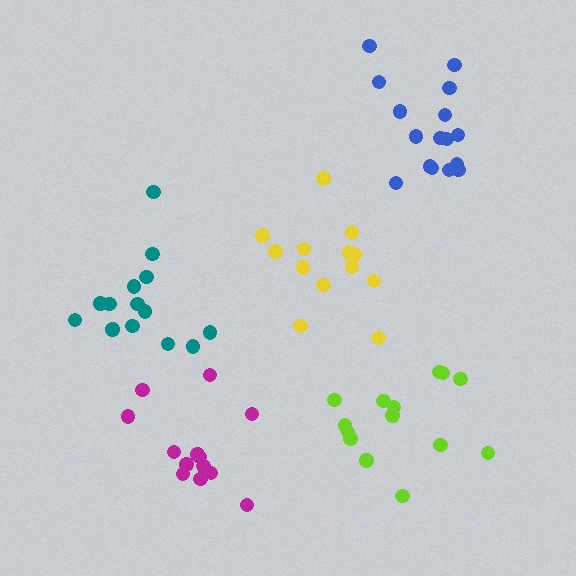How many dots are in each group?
Group 1: 14 dots, Group 2: 14 dots, Group 3: 14 dots, Group 4: 13 dots, Group 5: 16 dots (71 total).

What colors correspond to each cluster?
The clusters are colored: teal, magenta, lime, yellow, blue.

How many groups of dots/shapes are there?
There are 5 groups.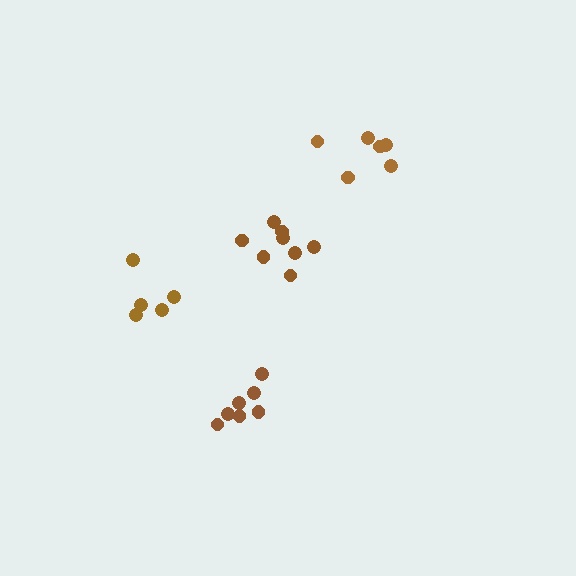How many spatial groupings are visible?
There are 4 spatial groupings.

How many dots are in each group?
Group 1: 7 dots, Group 2: 5 dots, Group 3: 8 dots, Group 4: 6 dots (26 total).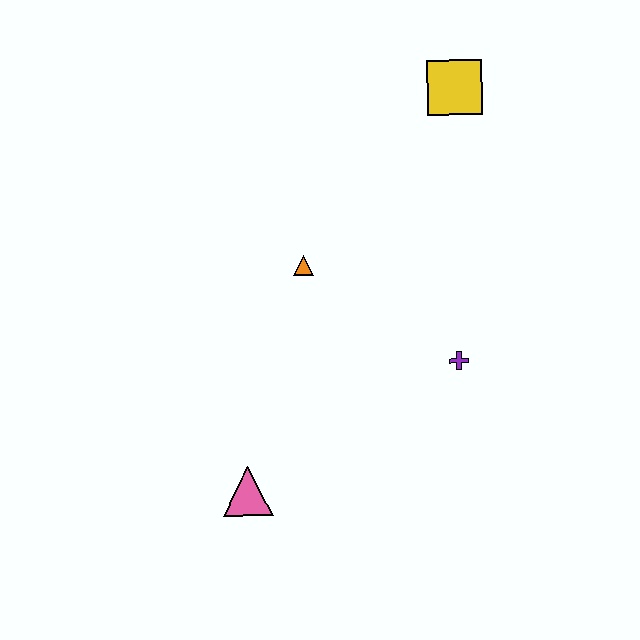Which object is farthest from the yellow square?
The pink triangle is farthest from the yellow square.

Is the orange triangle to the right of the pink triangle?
Yes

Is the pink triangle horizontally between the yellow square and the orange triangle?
No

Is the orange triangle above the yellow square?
No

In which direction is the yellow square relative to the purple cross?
The yellow square is above the purple cross.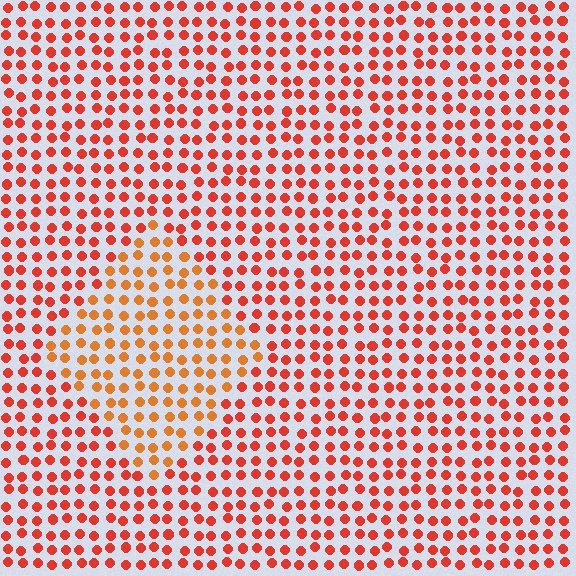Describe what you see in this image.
The image is filled with small red elements in a uniform arrangement. A diamond-shaped region is visible where the elements are tinted to a slightly different hue, forming a subtle color boundary.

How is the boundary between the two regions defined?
The boundary is defined purely by a slight shift in hue (about 24 degrees). Spacing, size, and orientation are identical on both sides.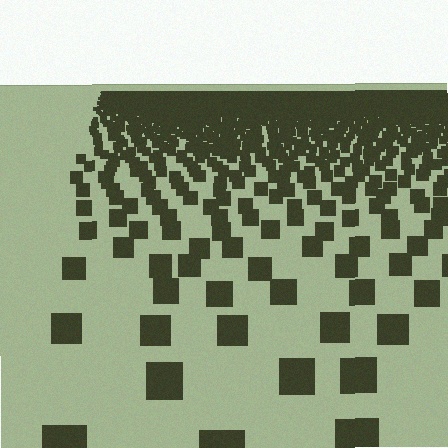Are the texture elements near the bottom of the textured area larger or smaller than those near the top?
Larger. Near the bottom, elements are closer to the viewer and appear at a bigger on-screen size.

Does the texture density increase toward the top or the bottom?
Density increases toward the top.